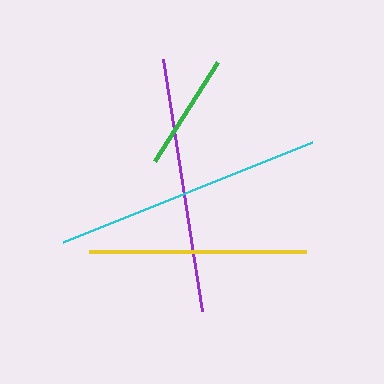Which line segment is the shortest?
The green line is the shortest at approximately 118 pixels.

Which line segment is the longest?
The cyan line is the longest at approximately 268 pixels.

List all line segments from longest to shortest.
From longest to shortest: cyan, purple, yellow, green.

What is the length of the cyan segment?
The cyan segment is approximately 268 pixels long.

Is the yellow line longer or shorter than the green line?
The yellow line is longer than the green line.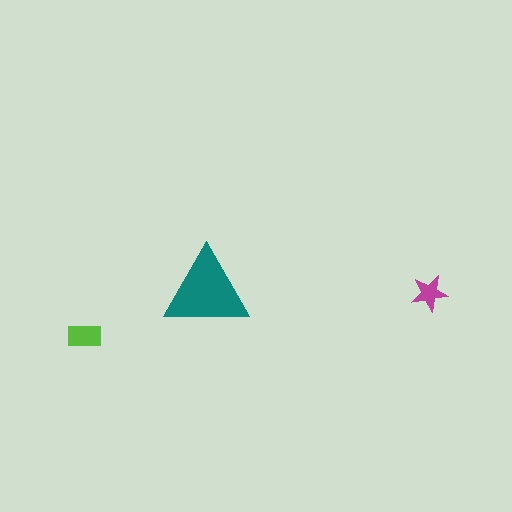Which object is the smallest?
The magenta star.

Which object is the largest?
The teal triangle.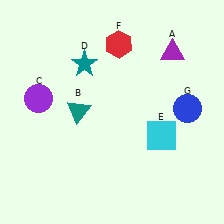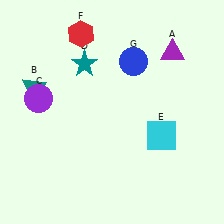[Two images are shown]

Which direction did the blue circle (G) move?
The blue circle (G) moved left.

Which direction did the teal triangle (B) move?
The teal triangle (B) moved left.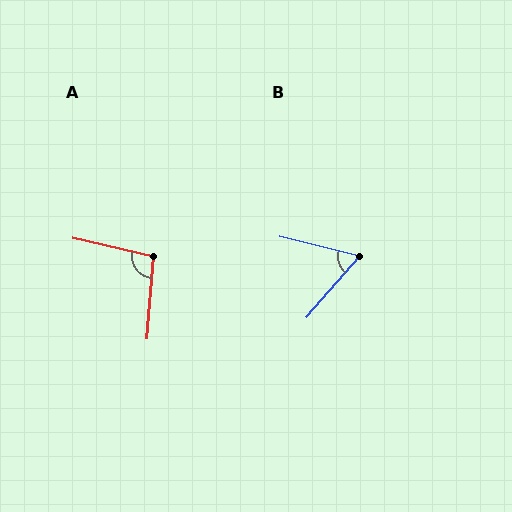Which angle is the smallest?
B, at approximately 63 degrees.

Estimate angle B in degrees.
Approximately 63 degrees.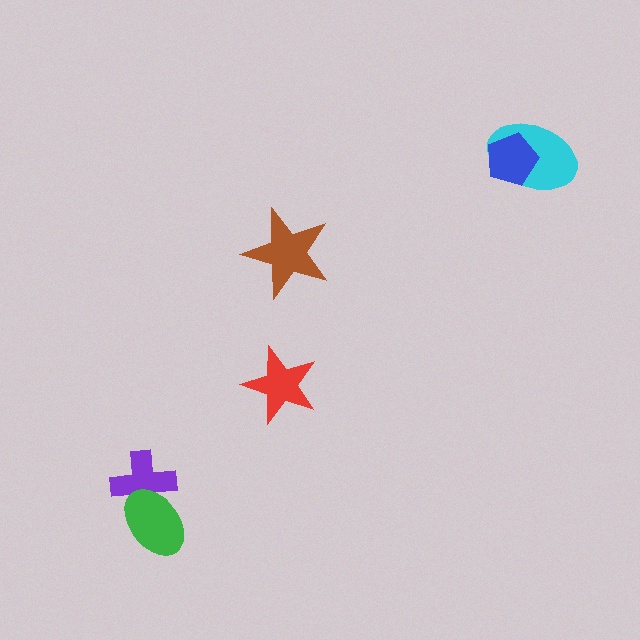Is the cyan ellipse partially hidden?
Yes, it is partially covered by another shape.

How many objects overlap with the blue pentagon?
1 object overlaps with the blue pentagon.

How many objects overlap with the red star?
0 objects overlap with the red star.